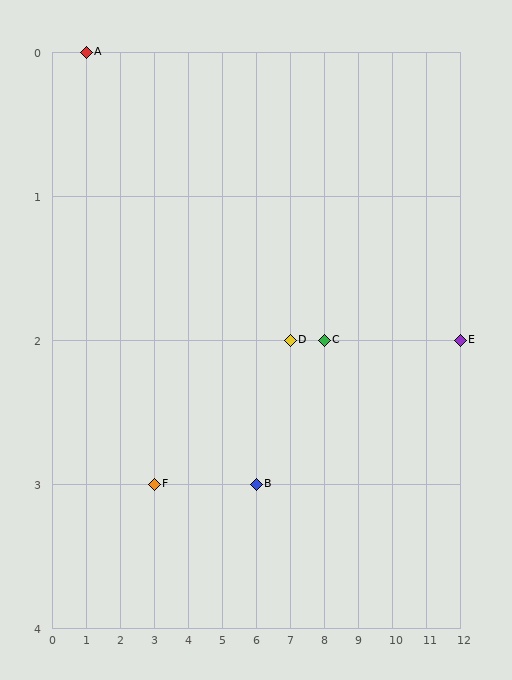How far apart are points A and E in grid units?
Points A and E are 11 columns and 2 rows apart (about 11.2 grid units diagonally).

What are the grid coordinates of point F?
Point F is at grid coordinates (3, 3).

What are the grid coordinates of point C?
Point C is at grid coordinates (8, 2).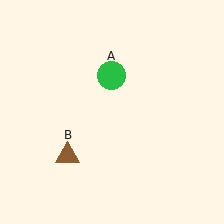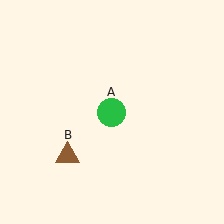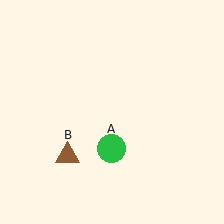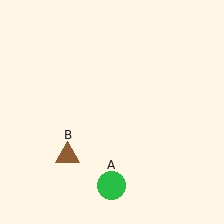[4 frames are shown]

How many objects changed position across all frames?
1 object changed position: green circle (object A).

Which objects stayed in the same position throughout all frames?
Brown triangle (object B) remained stationary.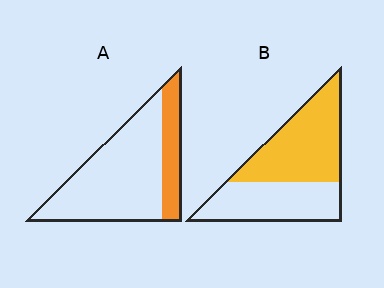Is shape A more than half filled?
No.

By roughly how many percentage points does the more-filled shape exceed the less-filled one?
By roughly 30 percentage points (B over A).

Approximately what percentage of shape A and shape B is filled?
A is approximately 25% and B is approximately 55%.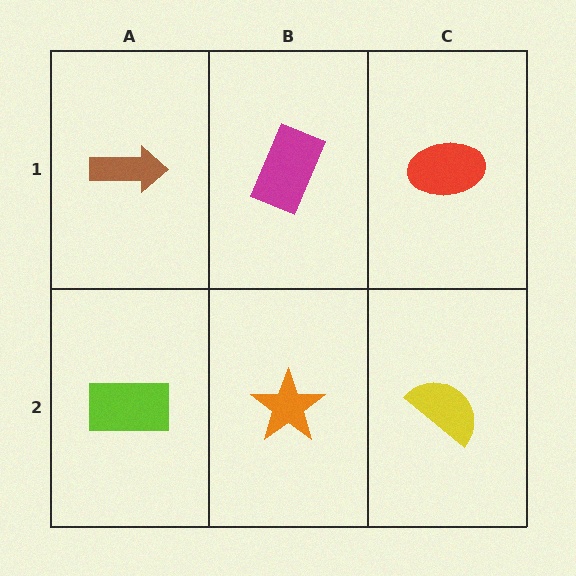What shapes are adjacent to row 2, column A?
A brown arrow (row 1, column A), an orange star (row 2, column B).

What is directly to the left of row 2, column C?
An orange star.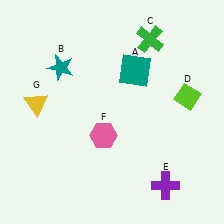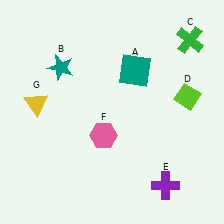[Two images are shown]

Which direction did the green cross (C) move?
The green cross (C) moved right.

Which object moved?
The green cross (C) moved right.